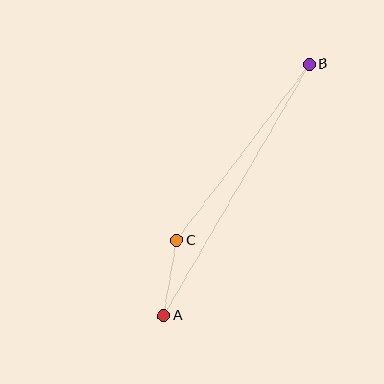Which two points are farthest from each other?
Points A and B are farthest from each other.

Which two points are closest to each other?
Points A and C are closest to each other.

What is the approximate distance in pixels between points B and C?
The distance between B and C is approximately 220 pixels.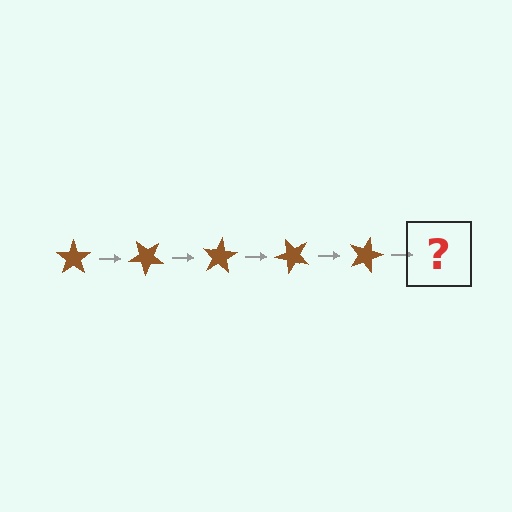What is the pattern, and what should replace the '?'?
The pattern is that the star rotates 40 degrees each step. The '?' should be a brown star rotated 200 degrees.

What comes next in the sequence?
The next element should be a brown star rotated 200 degrees.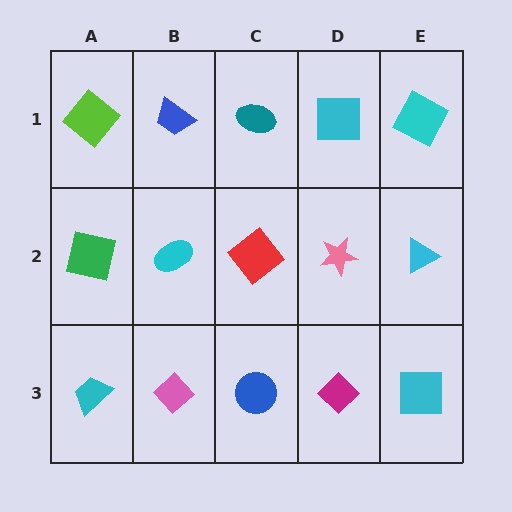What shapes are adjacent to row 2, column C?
A teal ellipse (row 1, column C), a blue circle (row 3, column C), a cyan ellipse (row 2, column B), a pink star (row 2, column D).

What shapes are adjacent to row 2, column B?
A blue trapezoid (row 1, column B), a pink diamond (row 3, column B), a green square (row 2, column A), a red diamond (row 2, column C).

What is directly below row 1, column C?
A red diamond.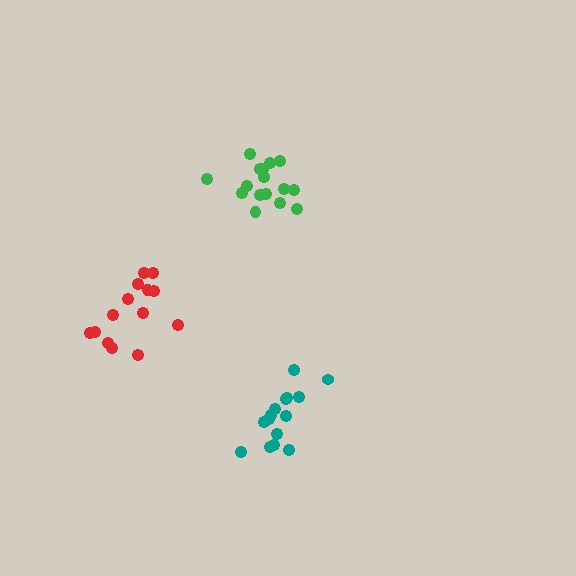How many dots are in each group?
Group 1: 14 dots, Group 2: 16 dots, Group 3: 15 dots (45 total).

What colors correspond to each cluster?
The clusters are colored: red, green, teal.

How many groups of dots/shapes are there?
There are 3 groups.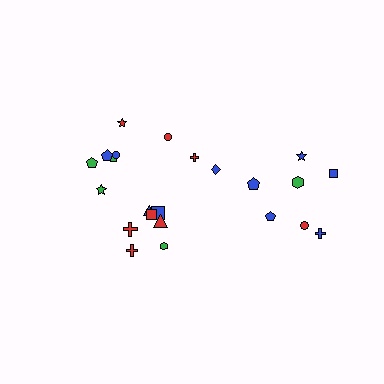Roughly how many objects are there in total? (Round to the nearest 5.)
Roughly 25 objects in total.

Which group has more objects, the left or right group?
The left group.